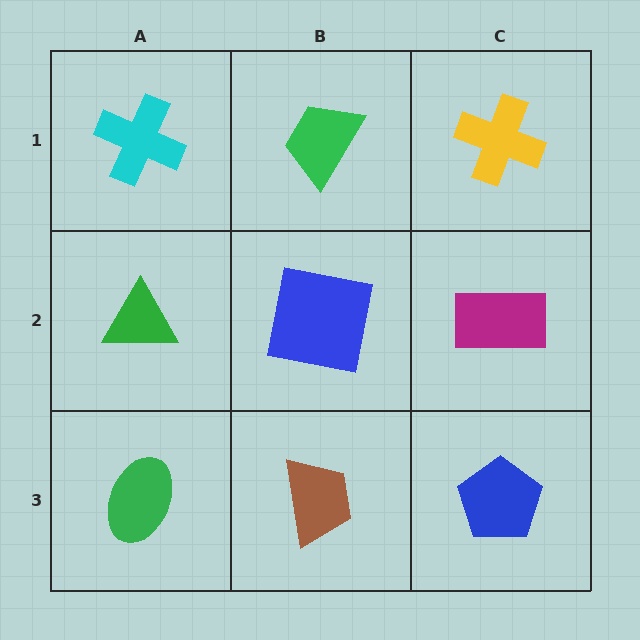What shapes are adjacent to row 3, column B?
A blue square (row 2, column B), a green ellipse (row 3, column A), a blue pentagon (row 3, column C).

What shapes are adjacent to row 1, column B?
A blue square (row 2, column B), a cyan cross (row 1, column A), a yellow cross (row 1, column C).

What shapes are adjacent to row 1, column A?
A green triangle (row 2, column A), a green trapezoid (row 1, column B).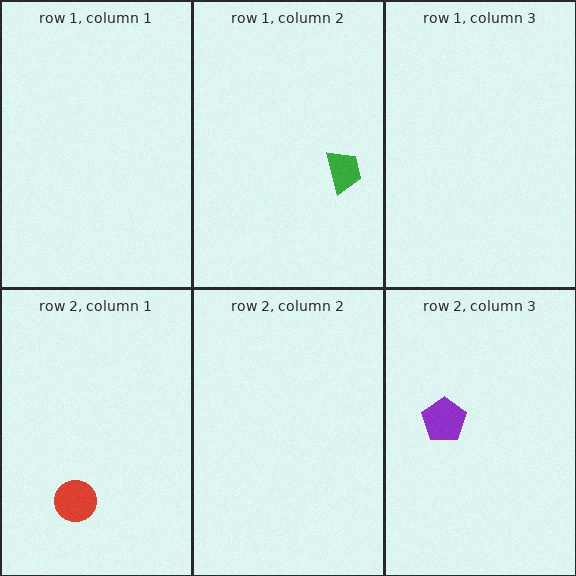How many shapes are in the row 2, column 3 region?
1.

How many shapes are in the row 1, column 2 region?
1.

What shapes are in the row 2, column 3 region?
The purple pentagon.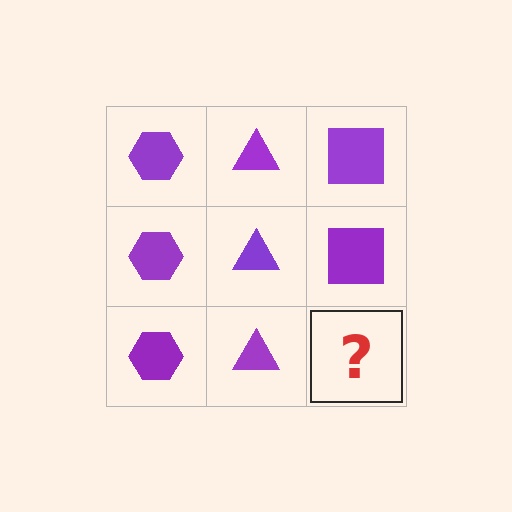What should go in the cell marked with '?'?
The missing cell should contain a purple square.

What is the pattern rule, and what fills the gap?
The rule is that each column has a consistent shape. The gap should be filled with a purple square.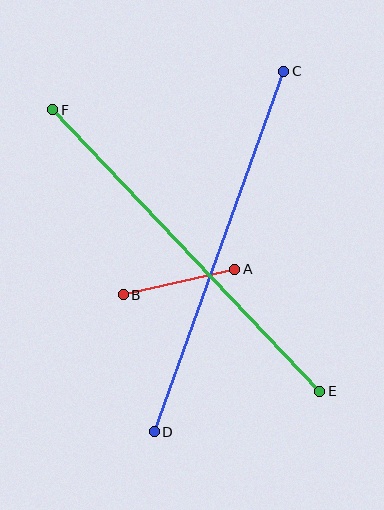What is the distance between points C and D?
The distance is approximately 383 pixels.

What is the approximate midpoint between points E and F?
The midpoint is at approximately (186, 251) pixels.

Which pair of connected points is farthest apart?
Points E and F are farthest apart.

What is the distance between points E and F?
The distance is approximately 388 pixels.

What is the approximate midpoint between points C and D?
The midpoint is at approximately (219, 252) pixels.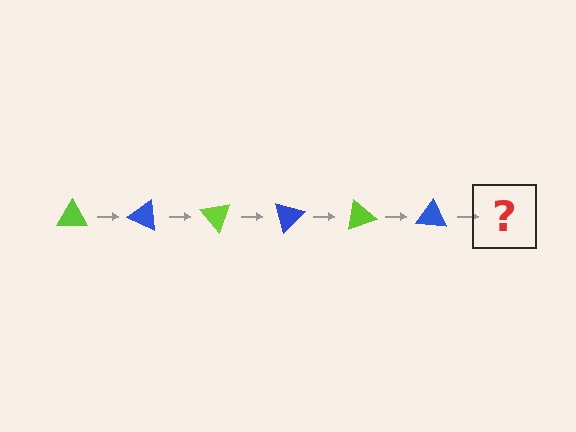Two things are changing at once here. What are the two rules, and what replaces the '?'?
The two rules are that it rotates 25 degrees each step and the color cycles through lime and blue. The '?' should be a lime triangle, rotated 150 degrees from the start.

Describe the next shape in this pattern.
It should be a lime triangle, rotated 150 degrees from the start.